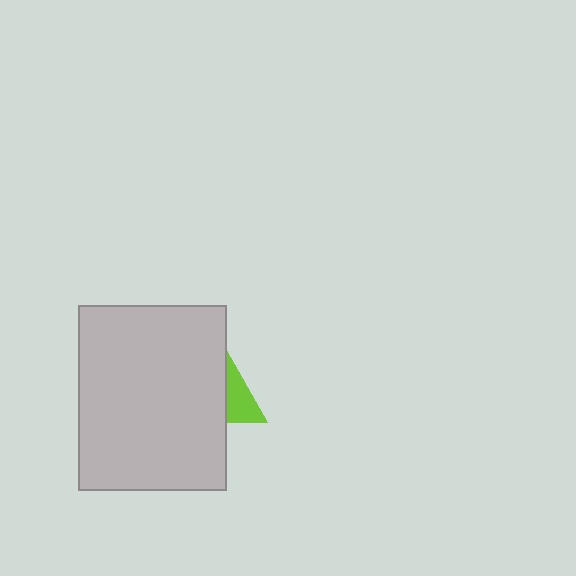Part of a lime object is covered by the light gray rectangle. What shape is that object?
It is a triangle.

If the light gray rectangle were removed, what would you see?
You would see the complete lime triangle.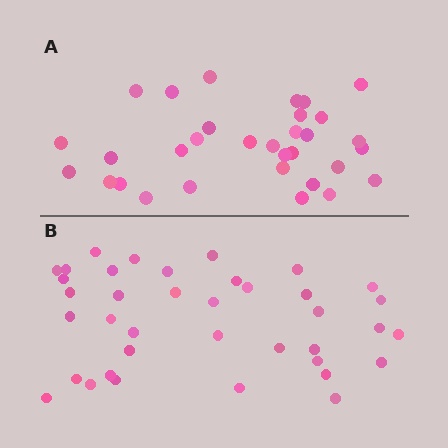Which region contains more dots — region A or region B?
Region B (the bottom region) has more dots.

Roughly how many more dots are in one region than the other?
Region B has about 6 more dots than region A.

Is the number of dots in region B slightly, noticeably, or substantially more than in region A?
Region B has only slightly more — the two regions are fairly close. The ratio is roughly 1.2 to 1.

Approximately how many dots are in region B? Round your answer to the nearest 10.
About 40 dots. (The exact count is 38, which rounds to 40.)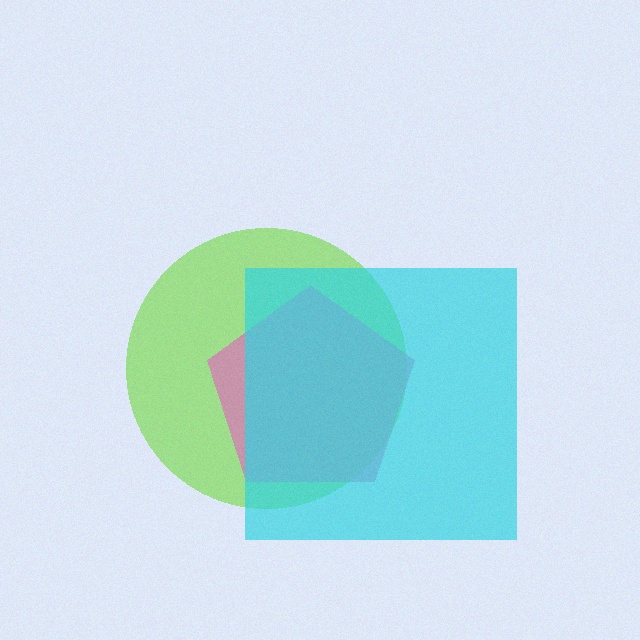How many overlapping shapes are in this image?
There are 3 overlapping shapes in the image.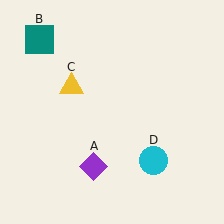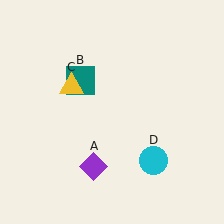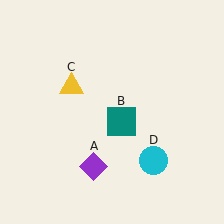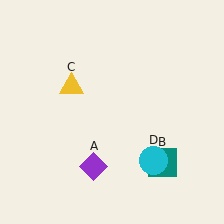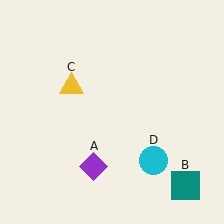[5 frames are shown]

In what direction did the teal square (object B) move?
The teal square (object B) moved down and to the right.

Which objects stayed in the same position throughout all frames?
Purple diamond (object A) and yellow triangle (object C) and cyan circle (object D) remained stationary.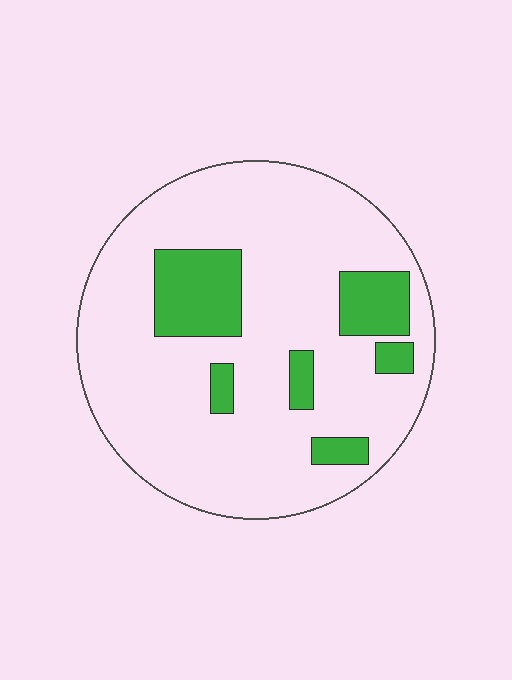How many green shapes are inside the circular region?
6.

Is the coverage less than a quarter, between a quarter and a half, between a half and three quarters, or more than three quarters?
Less than a quarter.